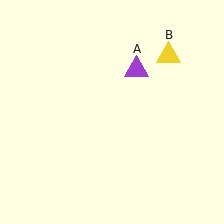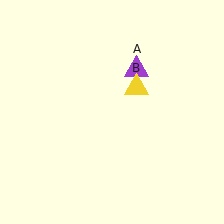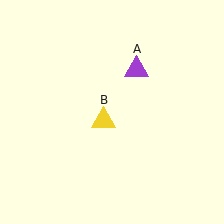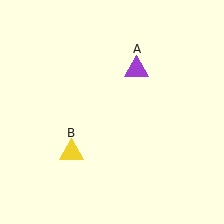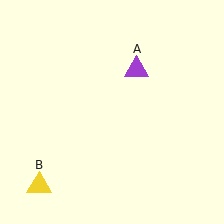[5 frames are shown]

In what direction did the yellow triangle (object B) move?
The yellow triangle (object B) moved down and to the left.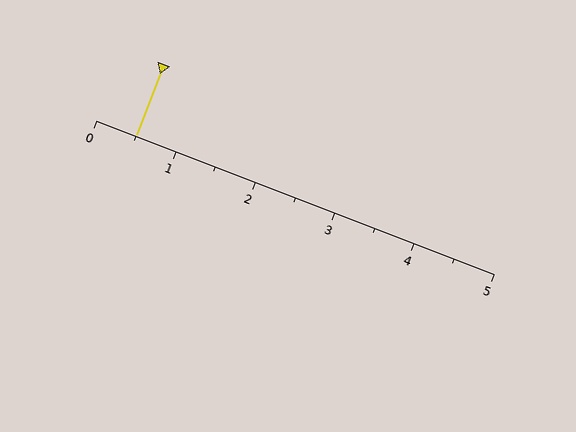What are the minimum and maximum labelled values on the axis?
The axis runs from 0 to 5.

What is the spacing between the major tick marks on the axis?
The major ticks are spaced 1 apart.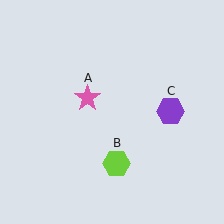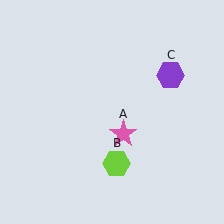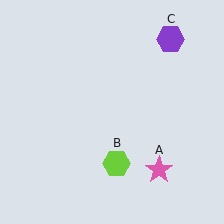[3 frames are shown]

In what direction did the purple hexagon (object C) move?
The purple hexagon (object C) moved up.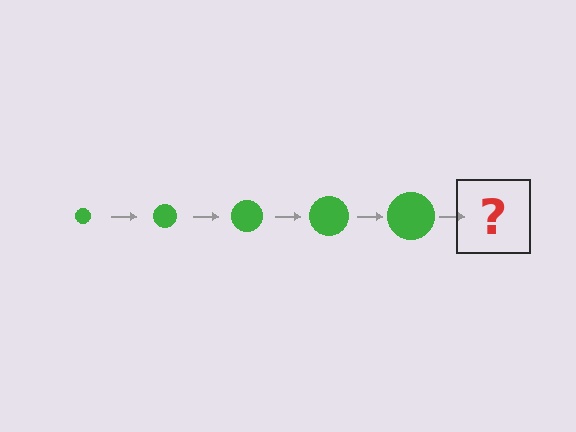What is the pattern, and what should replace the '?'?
The pattern is that the circle gets progressively larger each step. The '?' should be a green circle, larger than the previous one.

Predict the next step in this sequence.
The next step is a green circle, larger than the previous one.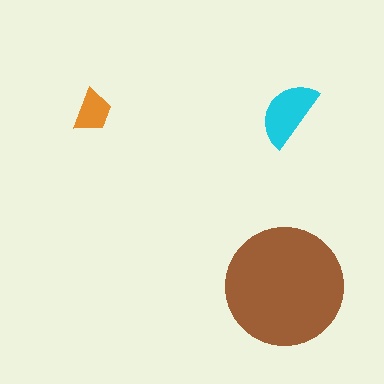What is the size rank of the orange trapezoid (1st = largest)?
3rd.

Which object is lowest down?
The brown circle is bottommost.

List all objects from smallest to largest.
The orange trapezoid, the cyan semicircle, the brown circle.